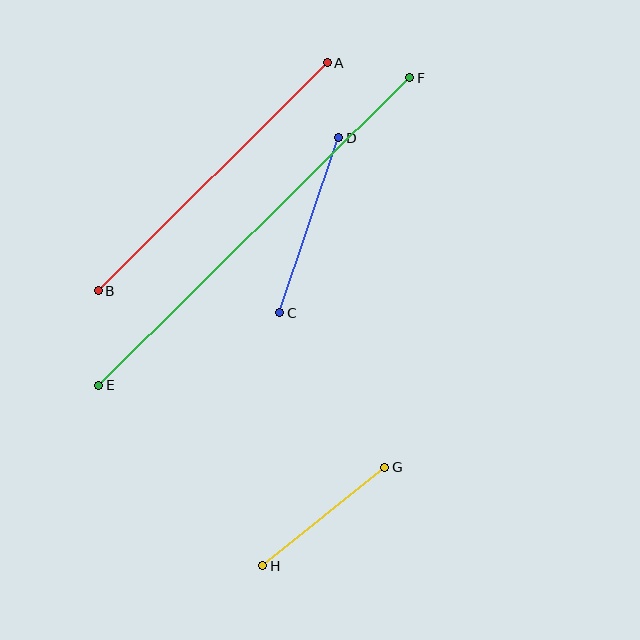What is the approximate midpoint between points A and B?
The midpoint is at approximately (213, 177) pixels.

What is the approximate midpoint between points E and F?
The midpoint is at approximately (254, 232) pixels.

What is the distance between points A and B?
The distance is approximately 323 pixels.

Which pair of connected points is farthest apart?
Points E and F are farthest apart.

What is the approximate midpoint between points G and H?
The midpoint is at approximately (324, 516) pixels.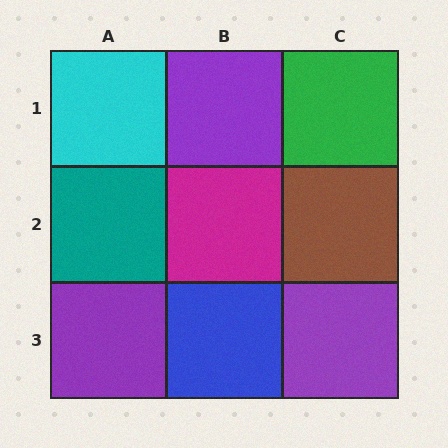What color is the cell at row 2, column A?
Teal.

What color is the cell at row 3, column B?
Blue.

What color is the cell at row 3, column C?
Purple.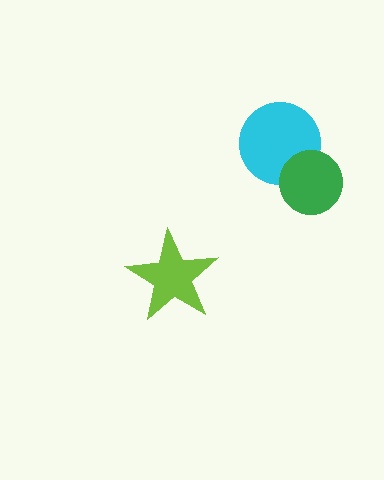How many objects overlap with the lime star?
0 objects overlap with the lime star.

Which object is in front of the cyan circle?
The green circle is in front of the cyan circle.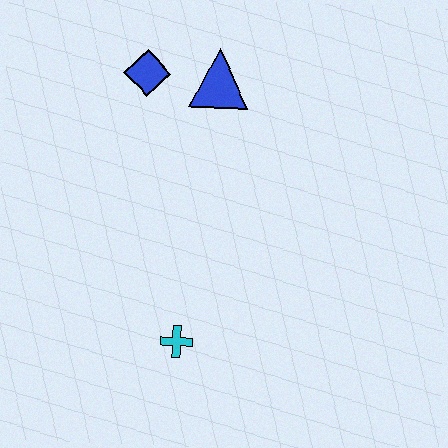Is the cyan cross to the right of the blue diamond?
Yes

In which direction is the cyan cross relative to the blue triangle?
The cyan cross is below the blue triangle.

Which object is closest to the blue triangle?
The blue diamond is closest to the blue triangle.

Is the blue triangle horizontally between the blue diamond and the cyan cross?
No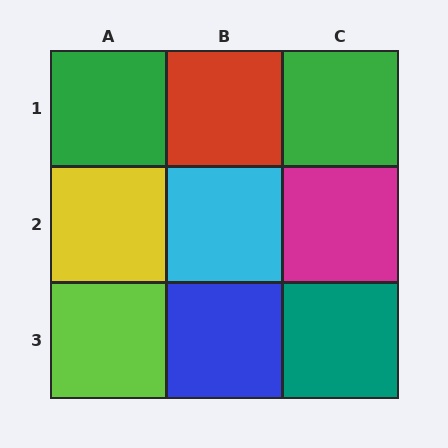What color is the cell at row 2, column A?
Yellow.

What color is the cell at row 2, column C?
Magenta.